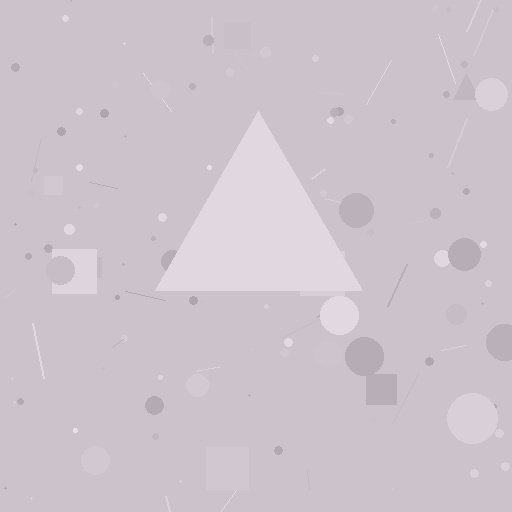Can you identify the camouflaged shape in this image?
The camouflaged shape is a triangle.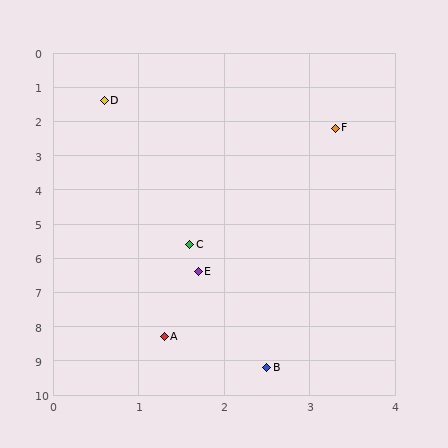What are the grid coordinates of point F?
Point F is at approximately (3.3, 2.2).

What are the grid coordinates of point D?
Point D is at approximately (0.6, 1.4).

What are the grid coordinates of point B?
Point B is at approximately (2.5, 9.2).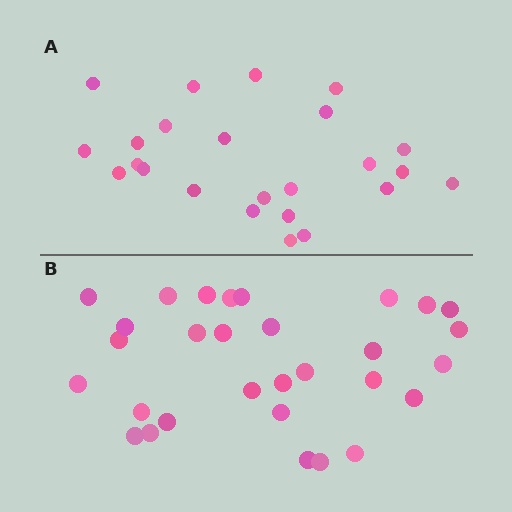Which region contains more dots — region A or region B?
Region B (the bottom region) has more dots.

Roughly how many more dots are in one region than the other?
Region B has about 6 more dots than region A.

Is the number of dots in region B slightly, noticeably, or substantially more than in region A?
Region B has noticeably more, but not dramatically so. The ratio is roughly 1.2 to 1.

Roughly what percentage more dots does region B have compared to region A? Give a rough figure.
About 25% more.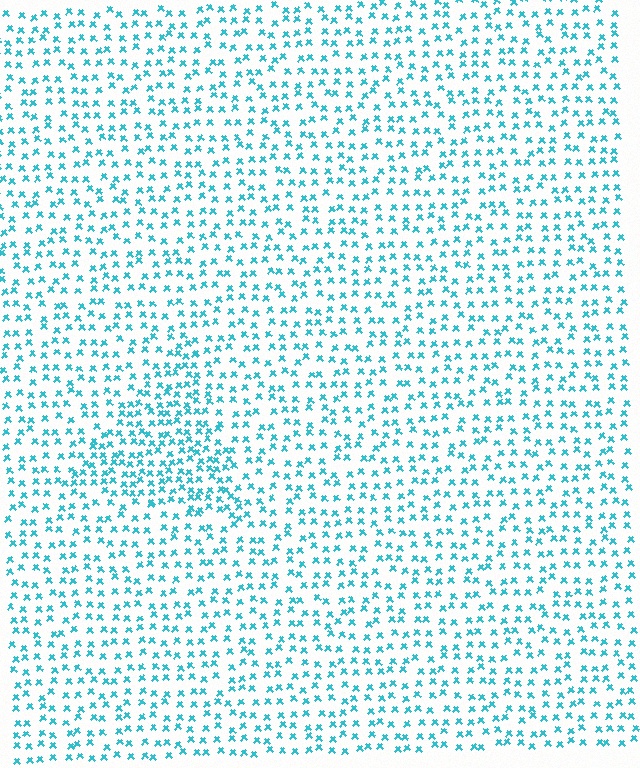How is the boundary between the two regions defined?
The boundary is defined by a change in element density (approximately 1.7x ratio). All elements are the same color, size, and shape.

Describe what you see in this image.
The image contains small cyan elements arranged at two different densities. A triangle-shaped region is visible where the elements are more densely packed than the surrounding area.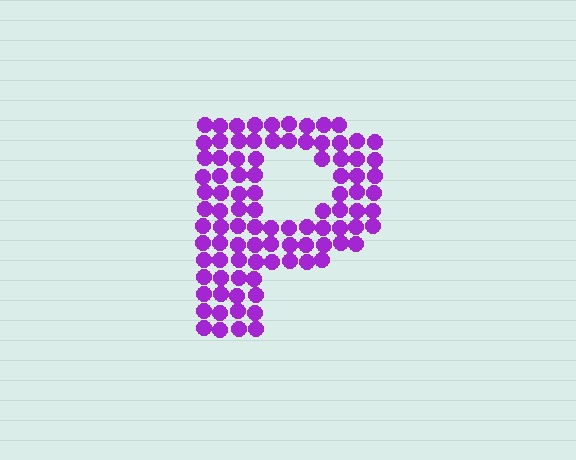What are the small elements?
The small elements are circles.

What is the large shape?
The large shape is the letter P.